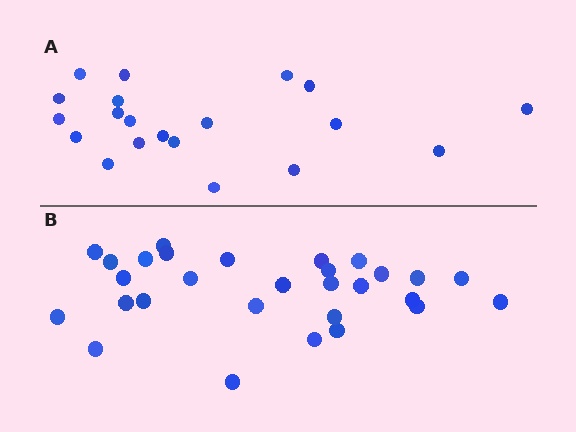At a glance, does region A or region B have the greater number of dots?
Region B (the bottom region) has more dots.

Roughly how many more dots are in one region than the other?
Region B has roughly 8 or so more dots than region A.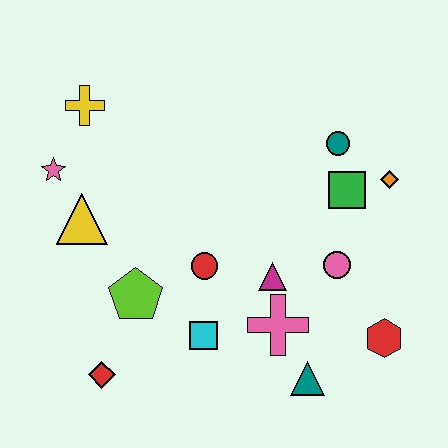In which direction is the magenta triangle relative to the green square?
The magenta triangle is below the green square.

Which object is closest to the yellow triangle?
The pink star is closest to the yellow triangle.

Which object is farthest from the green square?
The red diamond is farthest from the green square.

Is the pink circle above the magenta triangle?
Yes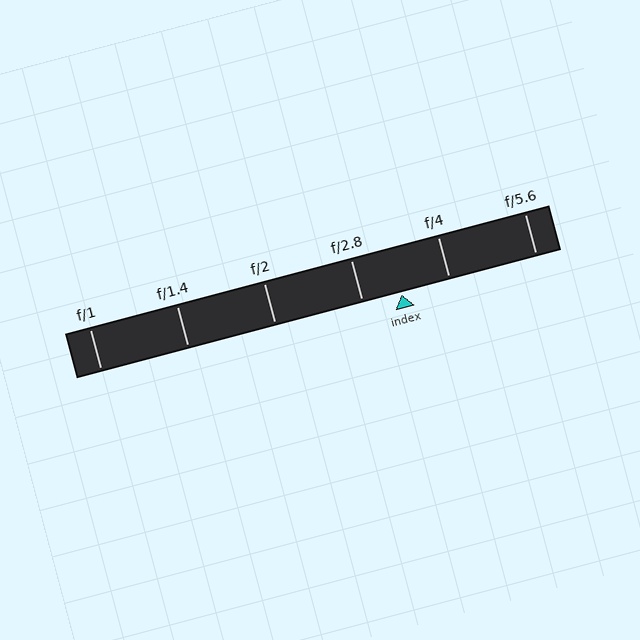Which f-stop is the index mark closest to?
The index mark is closest to f/2.8.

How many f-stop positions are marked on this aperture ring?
There are 6 f-stop positions marked.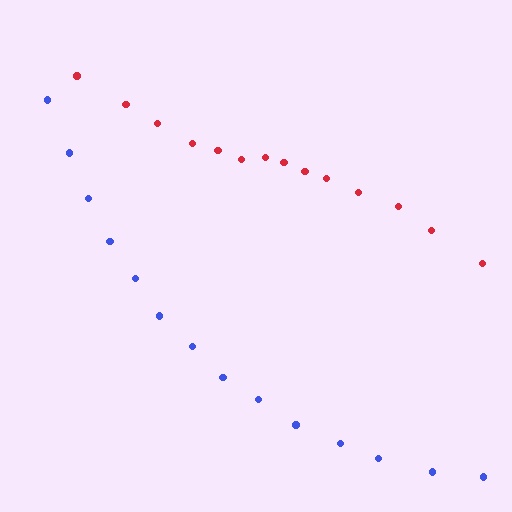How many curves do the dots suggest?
There are 2 distinct paths.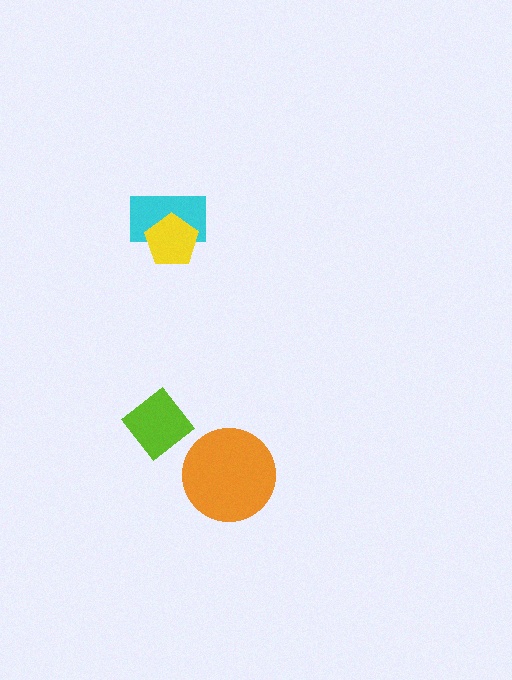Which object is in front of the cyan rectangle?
The yellow pentagon is in front of the cyan rectangle.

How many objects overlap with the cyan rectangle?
1 object overlaps with the cyan rectangle.